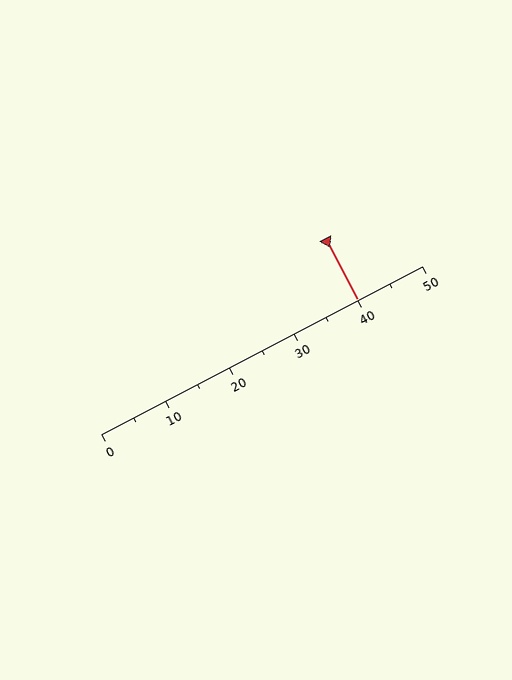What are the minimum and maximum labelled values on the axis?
The axis runs from 0 to 50.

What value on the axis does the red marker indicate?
The marker indicates approximately 40.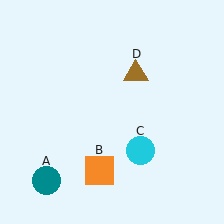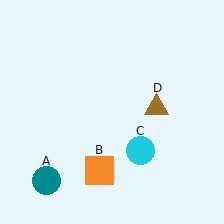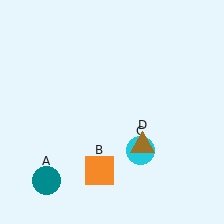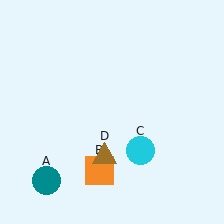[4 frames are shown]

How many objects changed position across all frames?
1 object changed position: brown triangle (object D).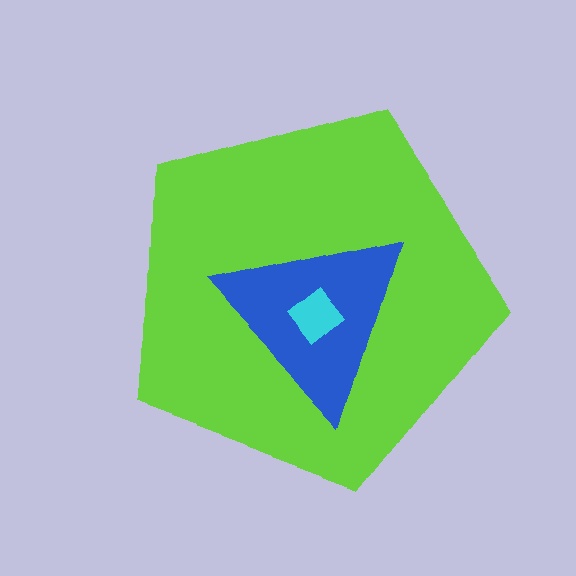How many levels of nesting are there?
3.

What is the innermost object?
The cyan diamond.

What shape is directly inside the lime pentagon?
The blue triangle.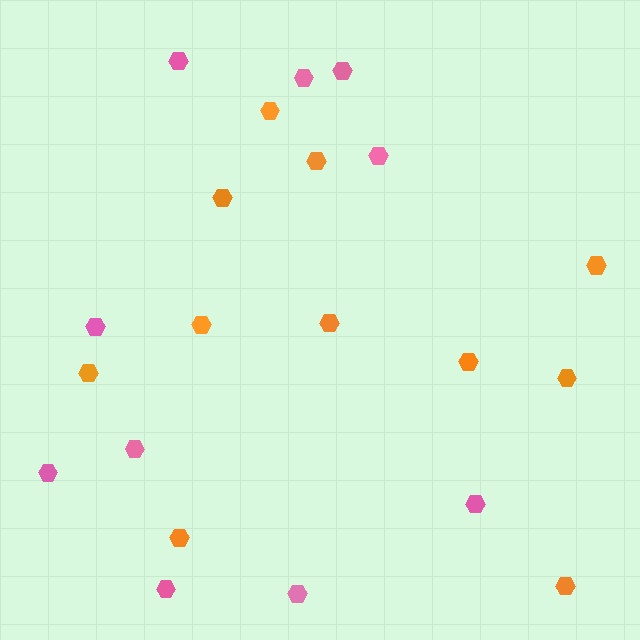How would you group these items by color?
There are 2 groups: one group of pink hexagons (10) and one group of orange hexagons (11).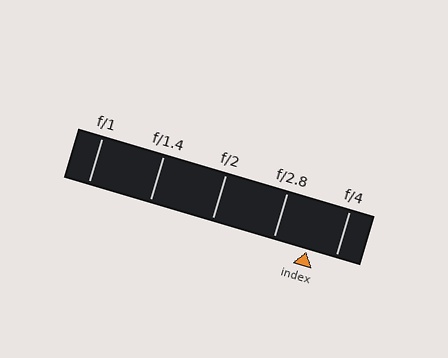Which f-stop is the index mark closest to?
The index mark is closest to f/4.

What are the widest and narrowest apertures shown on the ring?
The widest aperture shown is f/1 and the narrowest is f/4.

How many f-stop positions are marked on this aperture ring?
There are 5 f-stop positions marked.